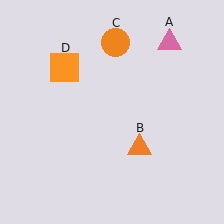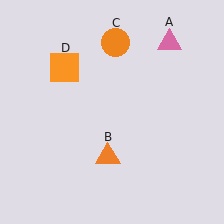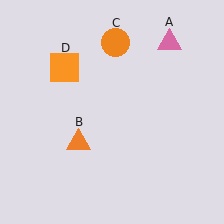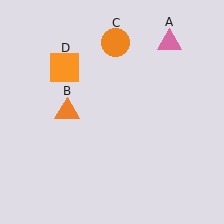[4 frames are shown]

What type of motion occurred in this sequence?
The orange triangle (object B) rotated clockwise around the center of the scene.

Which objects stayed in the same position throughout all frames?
Pink triangle (object A) and orange circle (object C) and orange square (object D) remained stationary.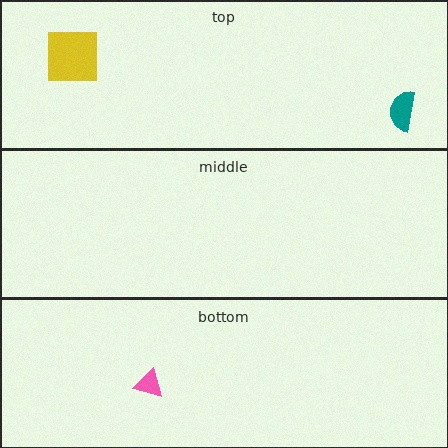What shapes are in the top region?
The yellow square, the teal semicircle.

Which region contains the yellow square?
The top region.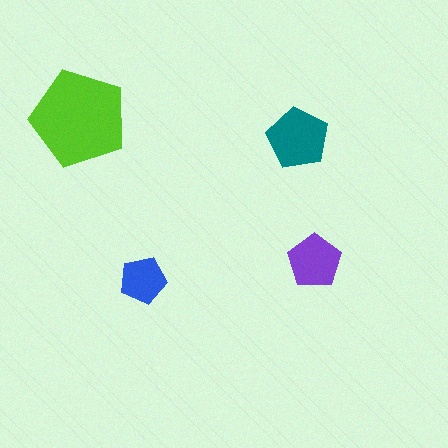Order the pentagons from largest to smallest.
the lime one, the teal one, the purple one, the blue one.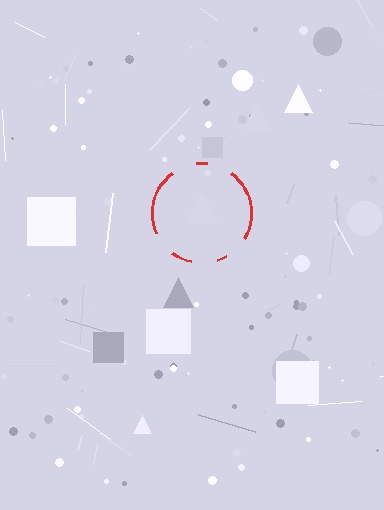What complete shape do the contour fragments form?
The contour fragments form a circle.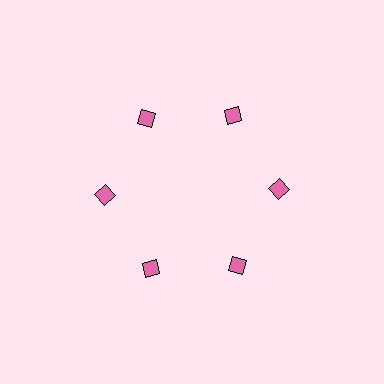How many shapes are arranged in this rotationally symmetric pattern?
There are 6 shapes, arranged in 6 groups of 1.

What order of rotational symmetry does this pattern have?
This pattern has 6-fold rotational symmetry.